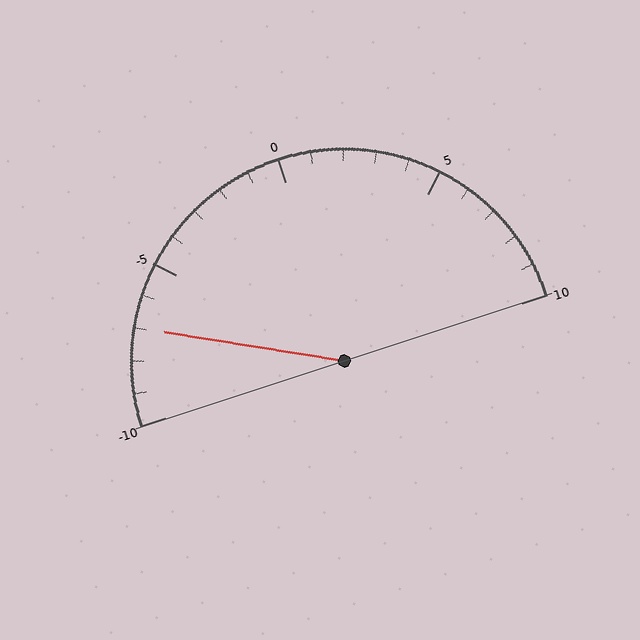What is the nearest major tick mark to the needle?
The nearest major tick mark is -5.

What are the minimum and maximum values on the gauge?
The gauge ranges from -10 to 10.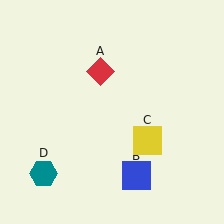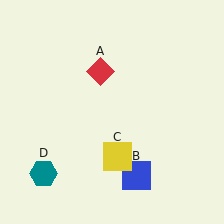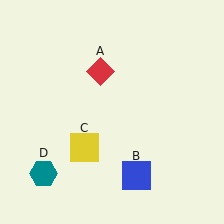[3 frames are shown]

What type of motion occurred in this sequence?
The yellow square (object C) rotated clockwise around the center of the scene.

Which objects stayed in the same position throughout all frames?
Red diamond (object A) and blue square (object B) and teal hexagon (object D) remained stationary.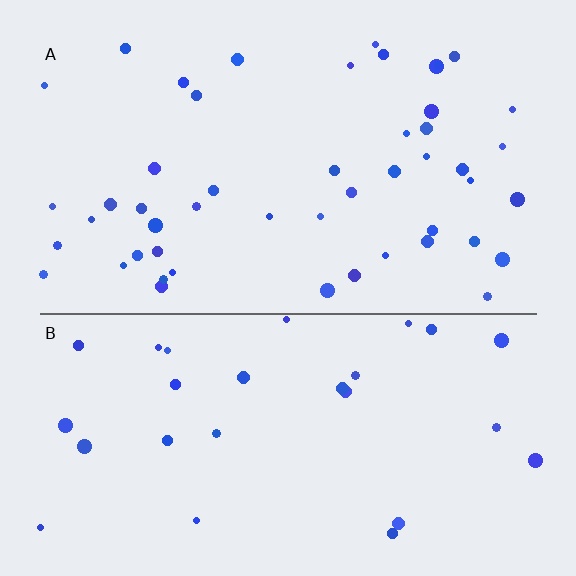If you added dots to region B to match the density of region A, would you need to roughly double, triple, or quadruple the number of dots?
Approximately double.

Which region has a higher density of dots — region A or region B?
A (the top).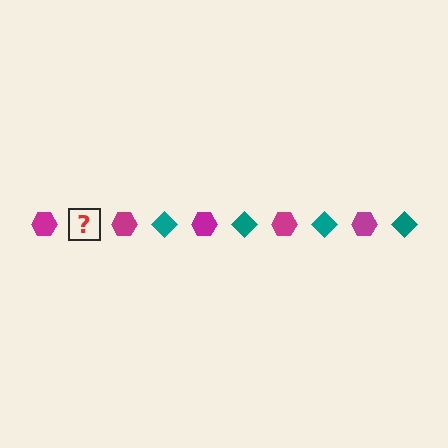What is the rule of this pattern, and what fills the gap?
The rule is that the pattern alternates between magenta hexagon and teal diamond. The gap should be filled with a teal diamond.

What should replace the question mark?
The question mark should be replaced with a teal diamond.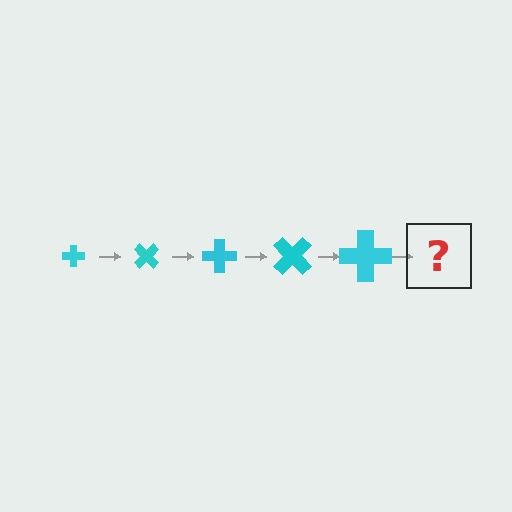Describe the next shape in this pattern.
It should be a cross, larger than the previous one and rotated 225 degrees from the start.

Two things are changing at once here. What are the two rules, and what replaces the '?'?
The two rules are that the cross grows larger each step and it rotates 45 degrees each step. The '?' should be a cross, larger than the previous one and rotated 225 degrees from the start.